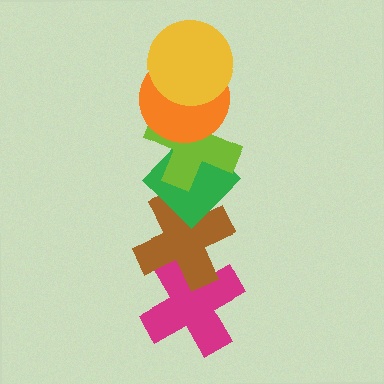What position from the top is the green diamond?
The green diamond is 4th from the top.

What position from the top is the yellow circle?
The yellow circle is 1st from the top.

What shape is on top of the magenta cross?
The brown cross is on top of the magenta cross.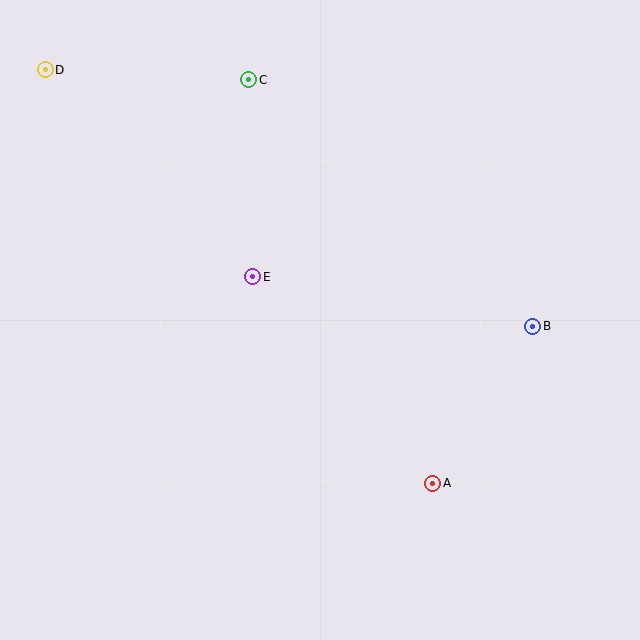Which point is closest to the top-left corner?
Point D is closest to the top-left corner.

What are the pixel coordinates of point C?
Point C is at (249, 80).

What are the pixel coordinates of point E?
Point E is at (253, 277).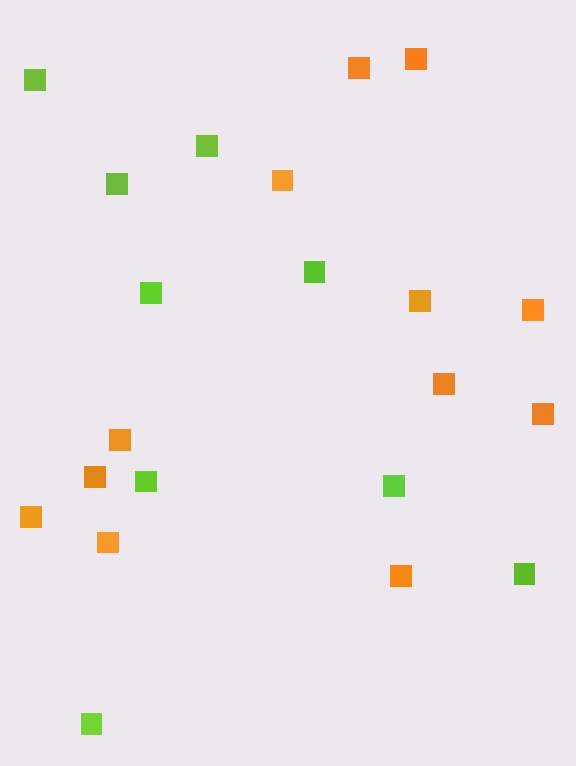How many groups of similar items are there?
There are 2 groups: one group of orange squares (12) and one group of lime squares (9).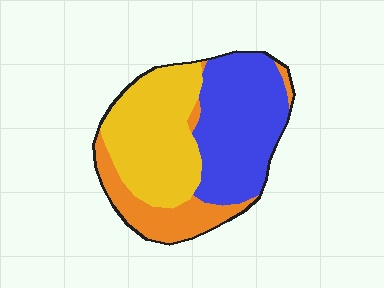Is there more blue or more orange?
Blue.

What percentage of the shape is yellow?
Yellow takes up about two fifths (2/5) of the shape.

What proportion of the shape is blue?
Blue covers roughly 40% of the shape.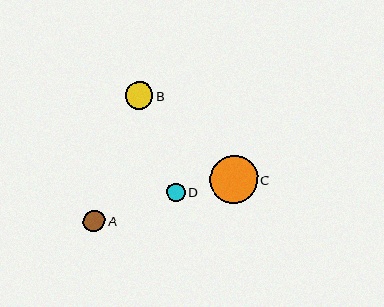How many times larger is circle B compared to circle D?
Circle B is approximately 1.5 times the size of circle D.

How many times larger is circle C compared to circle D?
Circle C is approximately 2.6 times the size of circle D.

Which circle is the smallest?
Circle D is the smallest with a size of approximately 18 pixels.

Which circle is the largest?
Circle C is the largest with a size of approximately 48 pixels.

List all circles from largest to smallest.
From largest to smallest: C, B, A, D.